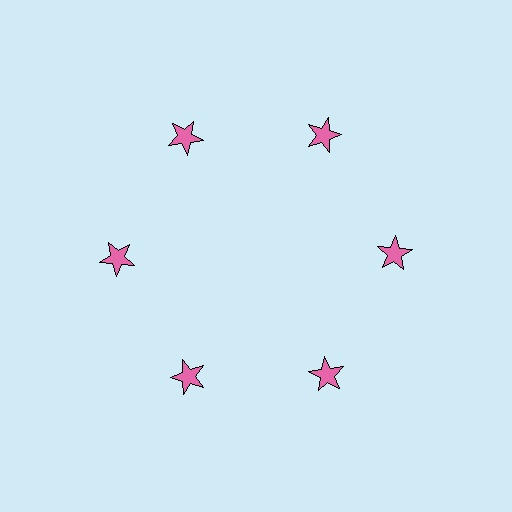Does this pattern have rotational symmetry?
Yes, this pattern has 6-fold rotational symmetry. It looks the same after rotating 60 degrees around the center.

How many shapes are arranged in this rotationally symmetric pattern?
There are 6 shapes, arranged in 6 groups of 1.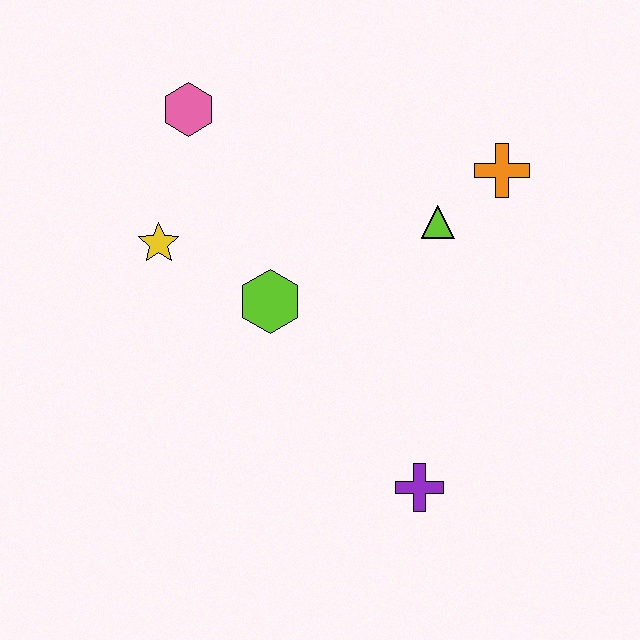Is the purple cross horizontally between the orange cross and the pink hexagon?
Yes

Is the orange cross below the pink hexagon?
Yes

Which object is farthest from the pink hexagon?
The purple cross is farthest from the pink hexagon.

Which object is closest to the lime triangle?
The orange cross is closest to the lime triangle.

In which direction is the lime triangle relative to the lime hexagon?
The lime triangle is to the right of the lime hexagon.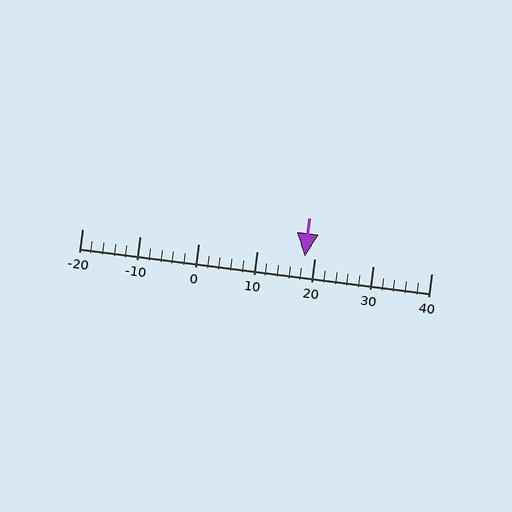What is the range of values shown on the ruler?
The ruler shows values from -20 to 40.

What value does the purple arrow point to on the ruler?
The purple arrow points to approximately 18.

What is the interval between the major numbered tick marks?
The major tick marks are spaced 10 units apart.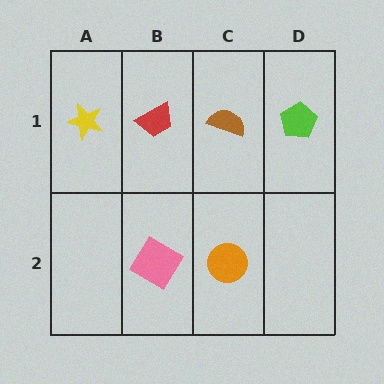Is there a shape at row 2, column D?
No, that cell is empty.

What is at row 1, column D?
A lime pentagon.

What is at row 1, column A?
A yellow star.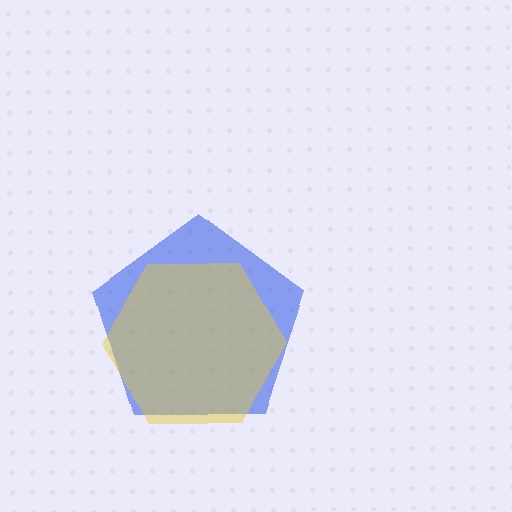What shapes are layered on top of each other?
The layered shapes are: a blue pentagon, a yellow hexagon.